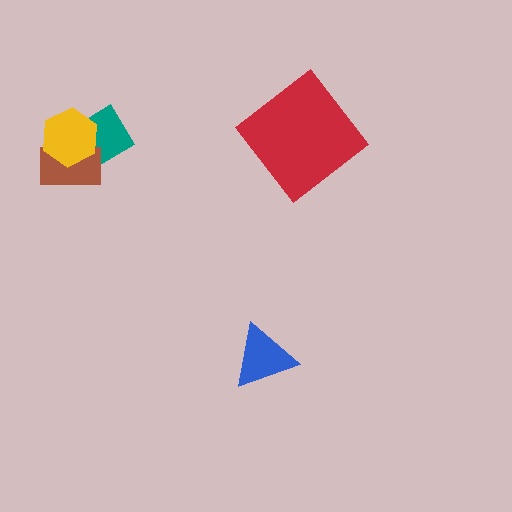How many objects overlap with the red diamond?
0 objects overlap with the red diamond.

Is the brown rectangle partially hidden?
Yes, it is partially covered by another shape.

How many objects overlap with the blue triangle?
0 objects overlap with the blue triangle.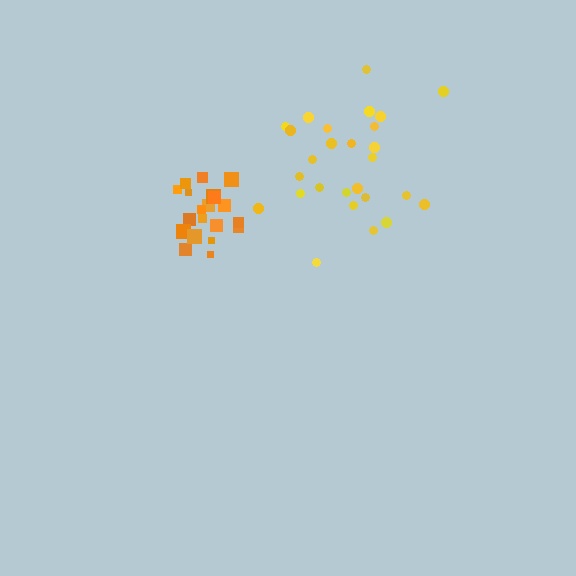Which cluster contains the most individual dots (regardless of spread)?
Yellow (27).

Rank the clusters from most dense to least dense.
orange, yellow.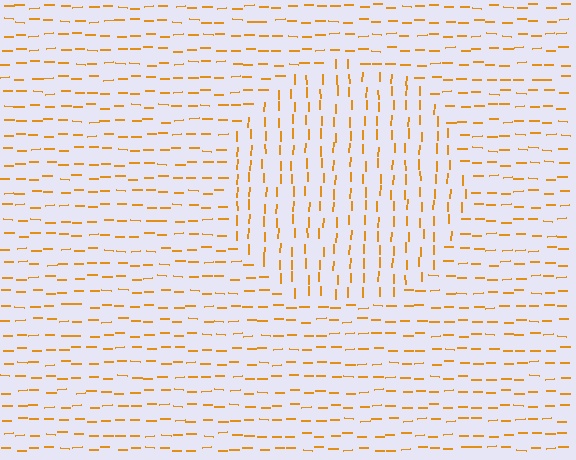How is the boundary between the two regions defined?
The boundary is defined purely by a change in line orientation (approximately 89 degrees difference). All lines are the same color and thickness.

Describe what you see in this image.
The image is filled with small orange line segments. A circle region in the image has lines oriented differently from the surrounding lines, creating a visible texture boundary.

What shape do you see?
I see a circle.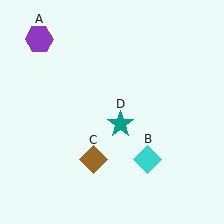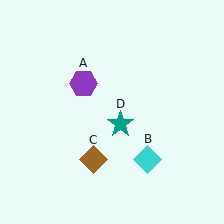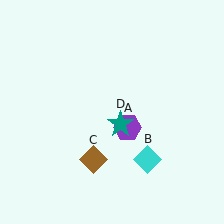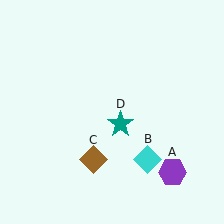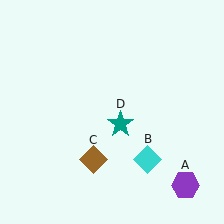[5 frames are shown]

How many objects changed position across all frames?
1 object changed position: purple hexagon (object A).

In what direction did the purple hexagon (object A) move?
The purple hexagon (object A) moved down and to the right.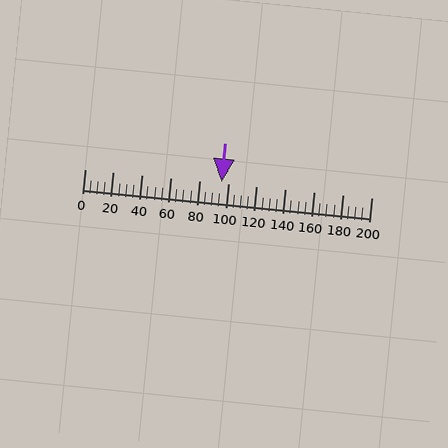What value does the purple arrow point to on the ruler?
The purple arrow points to approximately 95.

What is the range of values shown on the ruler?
The ruler shows values from 0 to 200.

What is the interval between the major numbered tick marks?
The major tick marks are spaced 20 units apart.